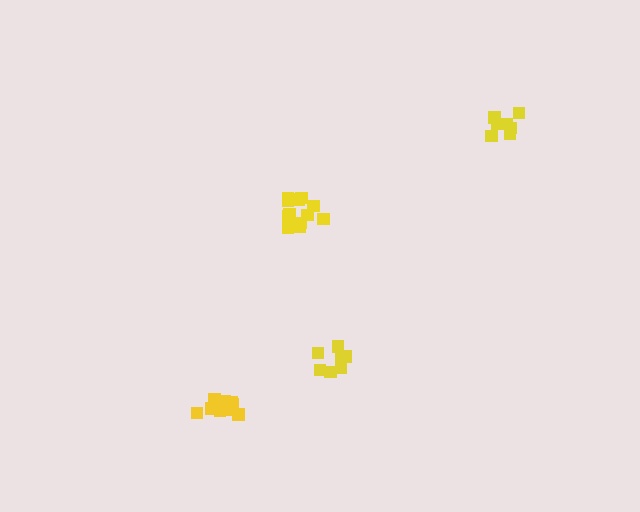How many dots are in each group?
Group 1: 13 dots, Group 2: 7 dots, Group 3: 9 dots, Group 4: 7 dots (36 total).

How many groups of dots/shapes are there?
There are 4 groups.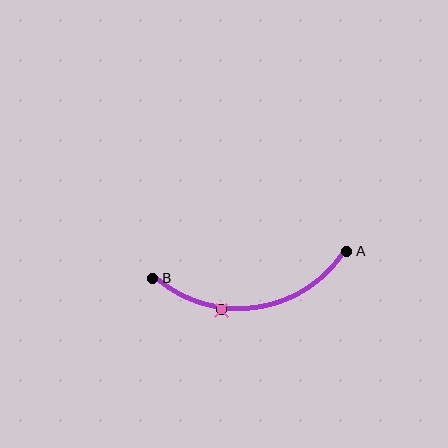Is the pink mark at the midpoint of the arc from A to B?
No. The pink mark lies on the arc but is closer to endpoint B. The arc midpoint would be at the point on the curve equidistant along the arc from both A and B.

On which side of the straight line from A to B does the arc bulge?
The arc bulges below the straight line connecting A and B.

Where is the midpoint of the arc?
The arc midpoint is the point on the curve farthest from the straight line joining A and B. It sits below that line.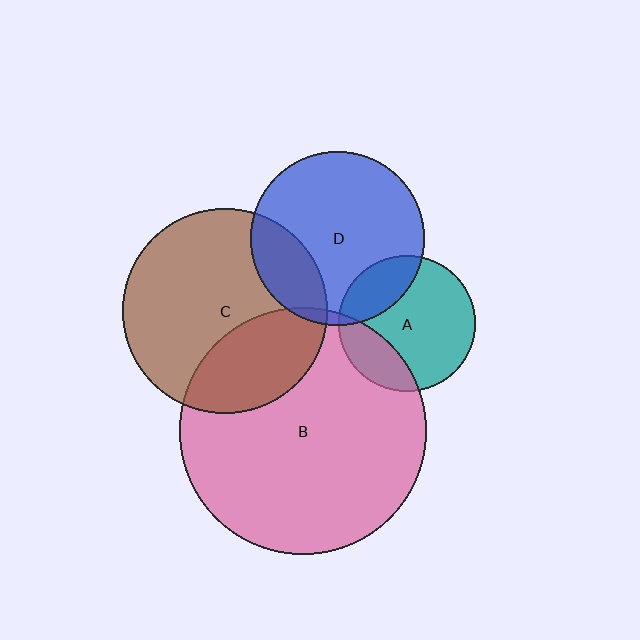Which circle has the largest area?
Circle B (pink).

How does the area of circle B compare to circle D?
Approximately 2.0 times.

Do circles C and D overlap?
Yes.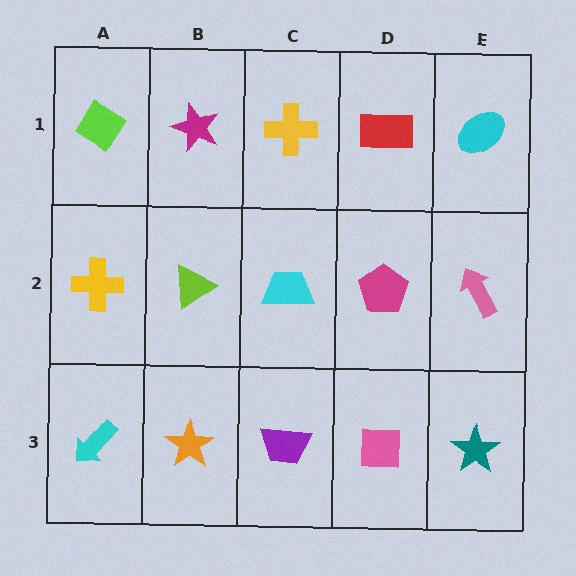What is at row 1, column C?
A yellow cross.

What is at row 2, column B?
A lime triangle.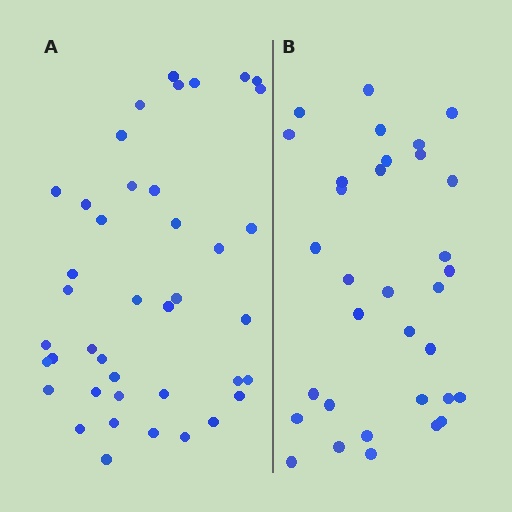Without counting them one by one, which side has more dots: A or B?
Region A (the left region) has more dots.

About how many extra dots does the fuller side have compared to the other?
Region A has roughly 8 or so more dots than region B.